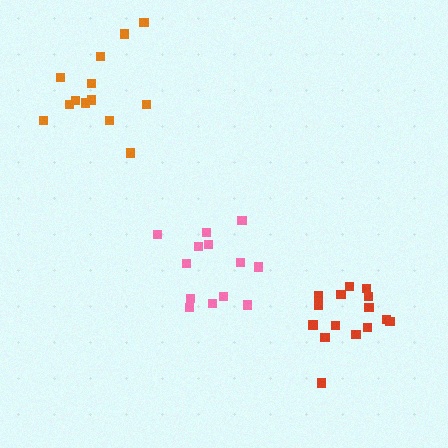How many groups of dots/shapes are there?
There are 3 groups.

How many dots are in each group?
Group 1: 13 dots, Group 2: 15 dots, Group 3: 13 dots (41 total).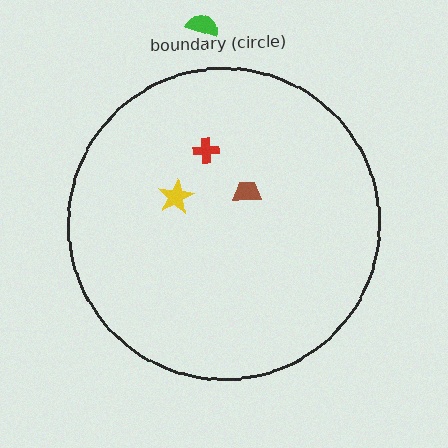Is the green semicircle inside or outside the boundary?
Outside.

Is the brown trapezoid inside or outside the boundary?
Inside.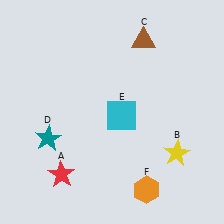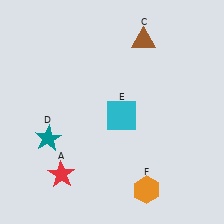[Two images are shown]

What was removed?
The yellow star (B) was removed in Image 2.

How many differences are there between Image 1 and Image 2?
There is 1 difference between the two images.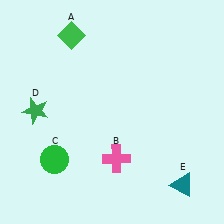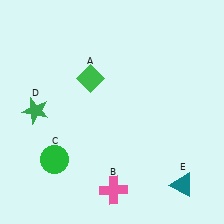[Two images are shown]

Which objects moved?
The objects that moved are: the green diamond (A), the pink cross (B).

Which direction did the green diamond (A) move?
The green diamond (A) moved down.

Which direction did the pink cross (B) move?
The pink cross (B) moved down.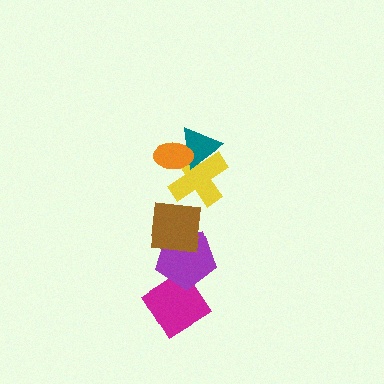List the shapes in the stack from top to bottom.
From top to bottom: the orange ellipse, the teal triangle, the yellow cross, the brown square, the purple pentagon, the magenta diamond.